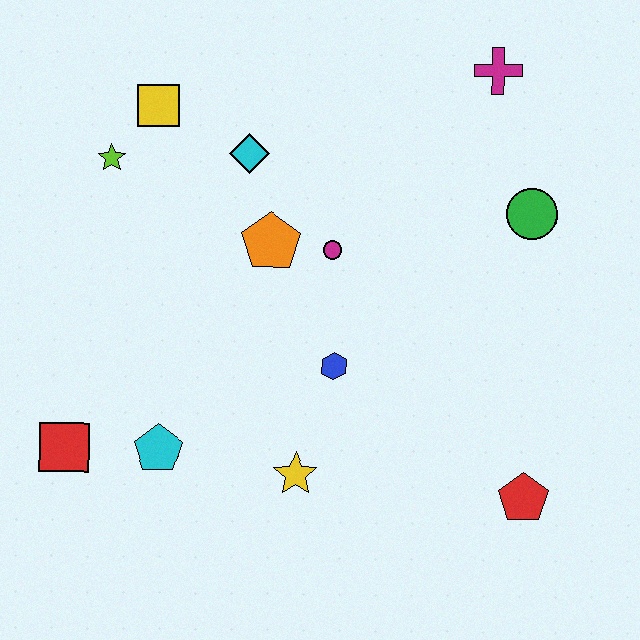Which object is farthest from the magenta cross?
The red square is farthest from the magenta cross.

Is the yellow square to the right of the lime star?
Yes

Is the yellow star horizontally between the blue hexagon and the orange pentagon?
Yes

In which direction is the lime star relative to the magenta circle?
The lime star is to the left of the magenta circle.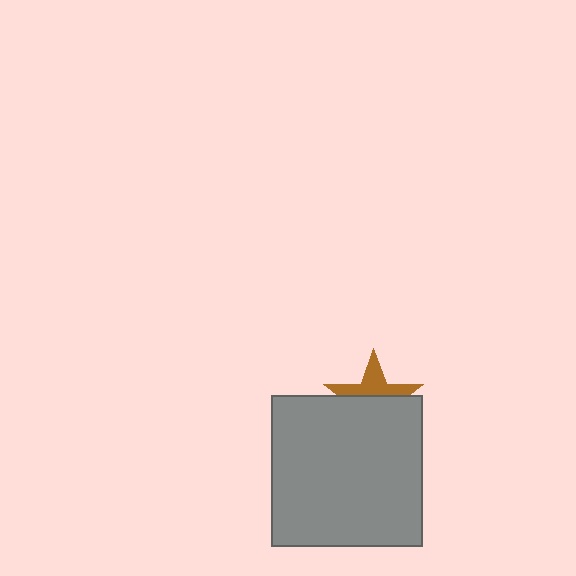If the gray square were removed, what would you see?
You would see the complete brown star.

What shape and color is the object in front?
The object in front is a gray square.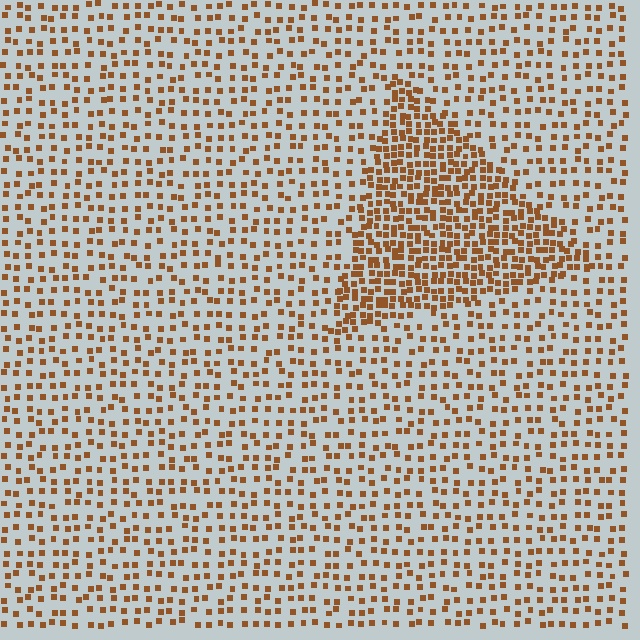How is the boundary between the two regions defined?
The boundary is defined by a change in element density (approximately 2.2x ratio). All elements are the same color, size, and shape.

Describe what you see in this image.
The image contains small brown elements arranged at two different densities. A triangle-shaped region is visible where the elements are more densely packed than the surrounding area.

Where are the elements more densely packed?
The elements are more densely packed inside the triangle boundary.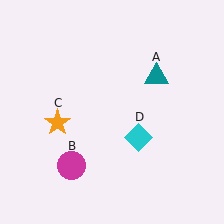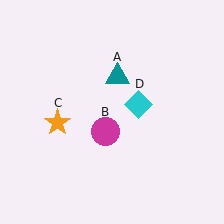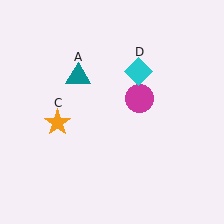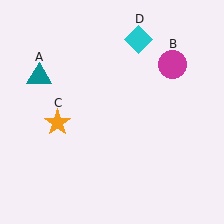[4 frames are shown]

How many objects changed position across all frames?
3 objects changed position: teal triangle (object A), magenta circle (object B), cyan diamond (object D).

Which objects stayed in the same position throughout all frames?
Orange star (object C) remained stationary.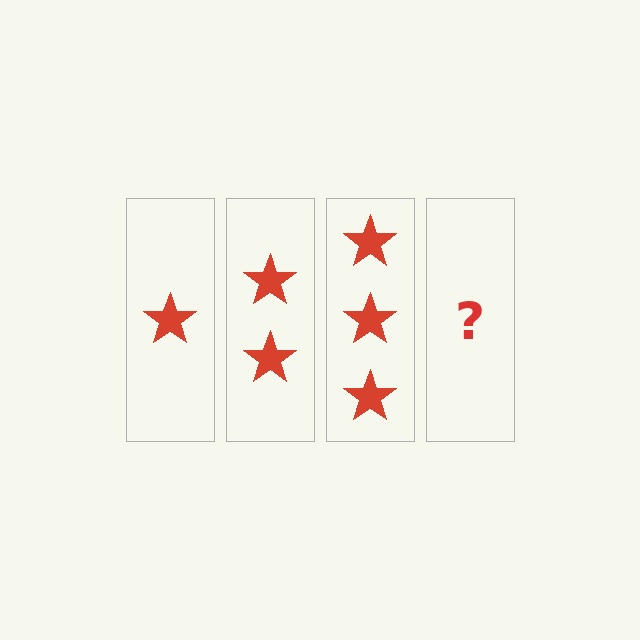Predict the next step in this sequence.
The next step is 4 stars.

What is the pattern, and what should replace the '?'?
The pattern is that each step adds one more star. The '?' should be 4 stars.